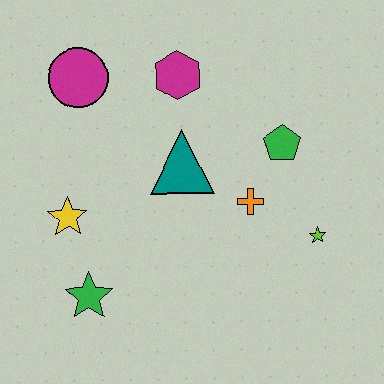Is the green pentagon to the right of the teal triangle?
Yes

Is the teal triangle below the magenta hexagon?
Yes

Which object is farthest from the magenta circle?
The lime star is farthest from the magenta circle.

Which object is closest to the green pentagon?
The orange cross is closest to the green pentagon.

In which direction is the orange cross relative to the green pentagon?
The orange cross is below the green pentagon.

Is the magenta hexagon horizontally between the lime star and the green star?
Yes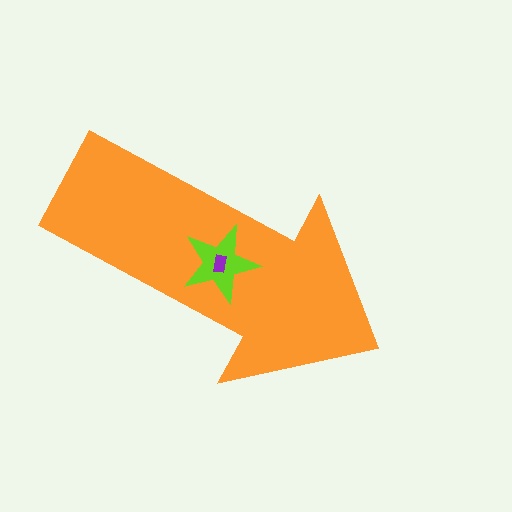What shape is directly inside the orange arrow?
The lime star.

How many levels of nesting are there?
3.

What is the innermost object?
The purple rectangle.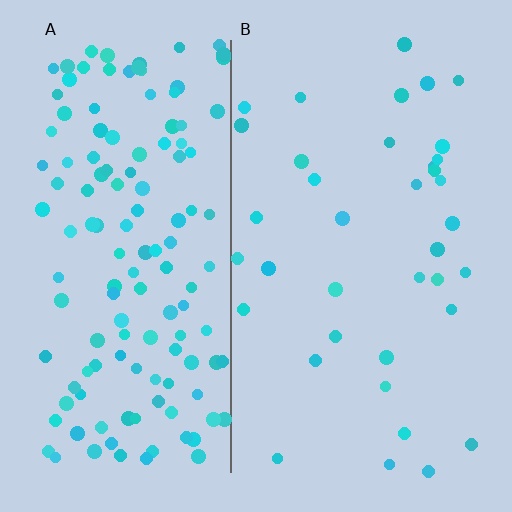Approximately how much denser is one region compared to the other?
Approximately 3.7× — region A over region B.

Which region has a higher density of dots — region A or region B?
A (the left).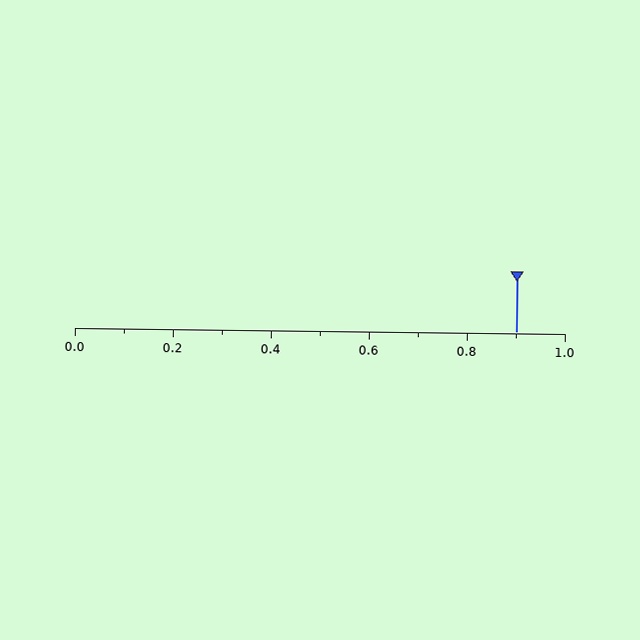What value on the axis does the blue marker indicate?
The marker indicates approximately 0.9.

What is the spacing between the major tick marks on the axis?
The major ticks are spaced 0.2 apart.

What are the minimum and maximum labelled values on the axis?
The axis runs from 0.0 to 1.0.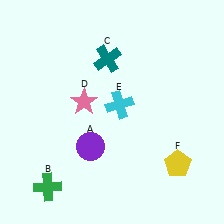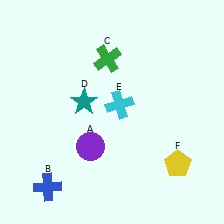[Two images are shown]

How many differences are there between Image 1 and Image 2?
There are 3 differences between the two images.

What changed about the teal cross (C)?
In Image 1, C is teal. In Image 2, it changed to green.